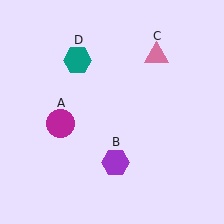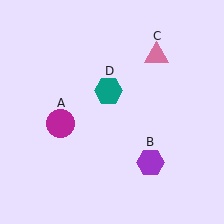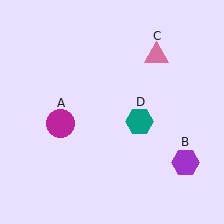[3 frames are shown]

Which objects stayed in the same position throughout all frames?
Magenta circle (object A) and pink triangle (object C) remained stationary.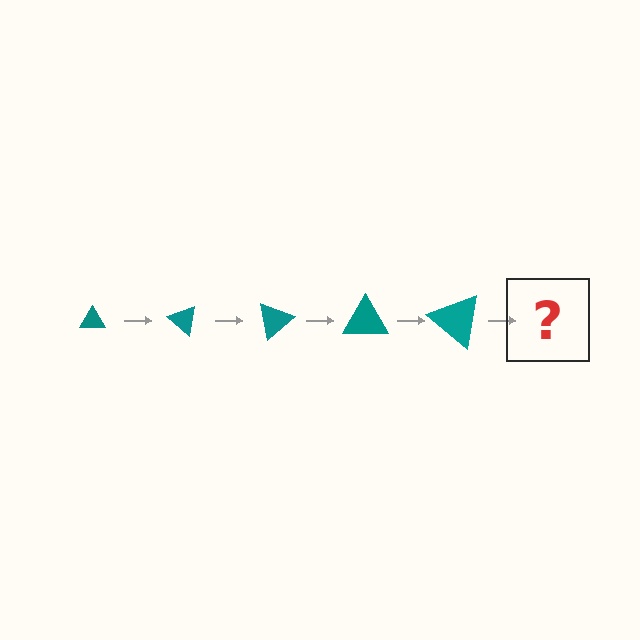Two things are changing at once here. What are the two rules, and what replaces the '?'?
The two rules are that the triangle grows larger each step and it rotates 40 degrees each step. The '?' should be a triangle, larger than the previous one and rotated 200 degrees from the start.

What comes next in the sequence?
The next element should be a triangle, larger than the previous one and rotated 200 degrees from the start.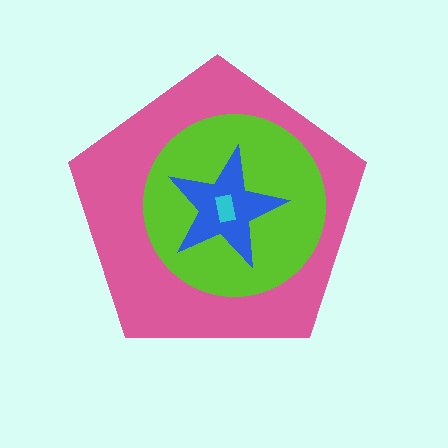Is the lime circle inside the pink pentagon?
Yes.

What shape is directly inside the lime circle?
The blue star.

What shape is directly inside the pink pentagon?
The lime circle.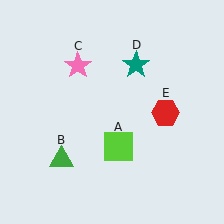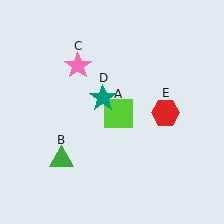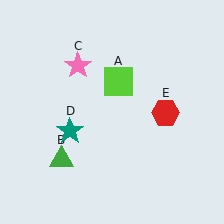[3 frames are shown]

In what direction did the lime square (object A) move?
The lime square (object A) moved up.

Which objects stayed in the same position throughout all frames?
Green triangle (object B) and pink star (object C) and red hexagon (object E) remained stationary.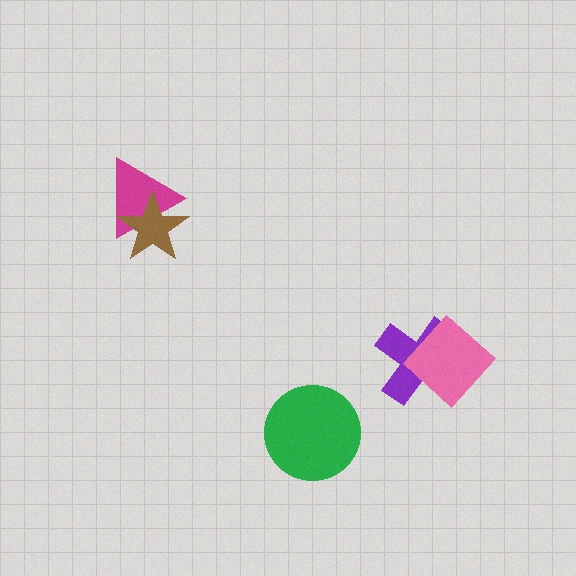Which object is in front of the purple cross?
The pink diamond is in front of the purple cross.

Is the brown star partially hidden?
No, no other shape covers it.